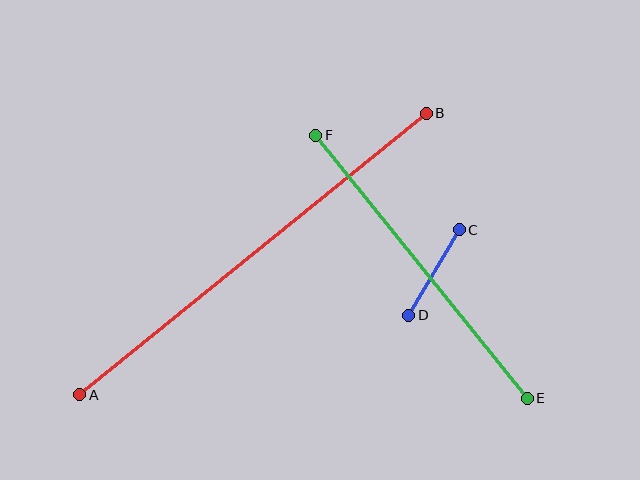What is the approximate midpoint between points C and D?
The midpoint is at approximately (434, 273) pixels.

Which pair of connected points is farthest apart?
Points A and B are farthest apart.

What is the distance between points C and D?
The distance is approximately 99 pixels.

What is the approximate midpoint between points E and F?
The midpoint is at approximately (421, 267) pixels.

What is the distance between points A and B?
The distance is approximately 446 pixels.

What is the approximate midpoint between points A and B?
The midpoint is at approximately (253, 254) pixels.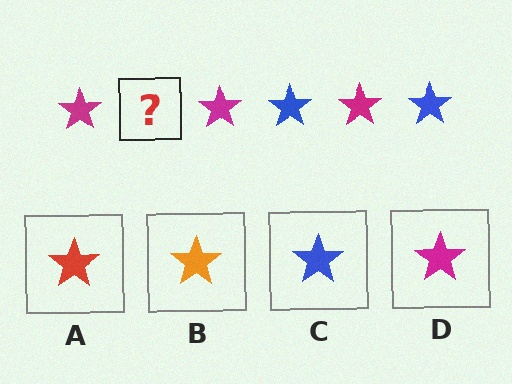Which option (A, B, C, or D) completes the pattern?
C.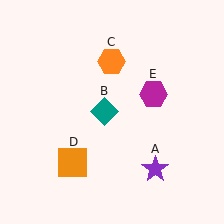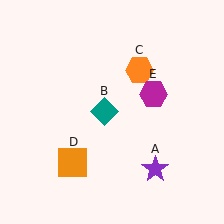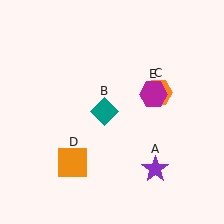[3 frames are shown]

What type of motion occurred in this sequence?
The orange hexagon (object C) rotated clockwise around the center of the scene.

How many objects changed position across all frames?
1 object changed position: orange hexagon (object C).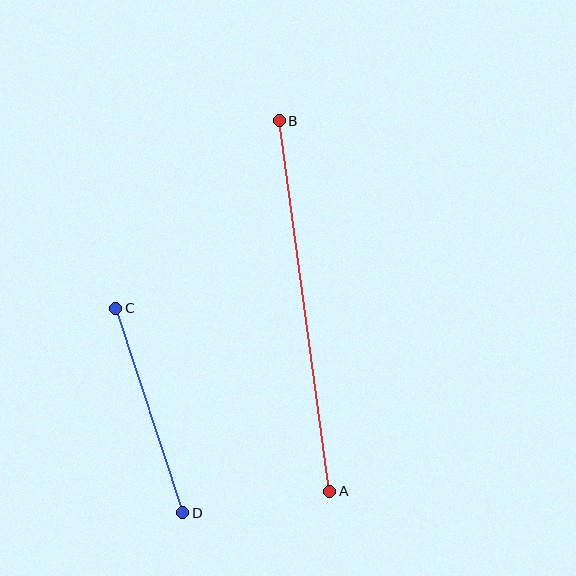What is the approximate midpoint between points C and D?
The midpoint is at approximately (149, 410) pixels.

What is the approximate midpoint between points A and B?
The midpoint is at approximately (305, 306) pixels.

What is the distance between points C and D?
The distance is approximately 216 pixels.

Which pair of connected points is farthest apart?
Points A and B are farthest apart.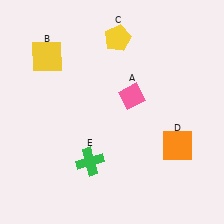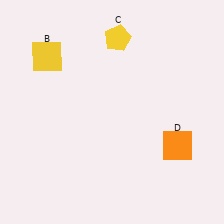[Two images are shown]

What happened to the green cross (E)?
The green cross (E) was removed in Image 2. It was in the bottom-left area of Image 1.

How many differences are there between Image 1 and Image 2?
There are 2 differences between the two images.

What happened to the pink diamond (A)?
The pink diamond (A) was removed in Image 2. It was in the top-right area of Image 1.